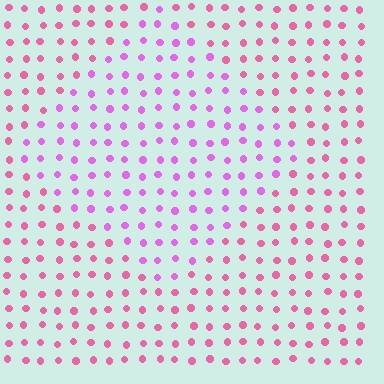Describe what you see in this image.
The image is filled with small pink elements in a uniform arrangement. A diamond-shaped region is visible where the elements are tinted to a slightly different hue, forming a subtle color boundary.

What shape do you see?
I see a diamond.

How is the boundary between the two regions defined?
The boundary is defined purely by a slight shift in hue (about 34 degrees). Spacing, size, and orientation are identical on both sides.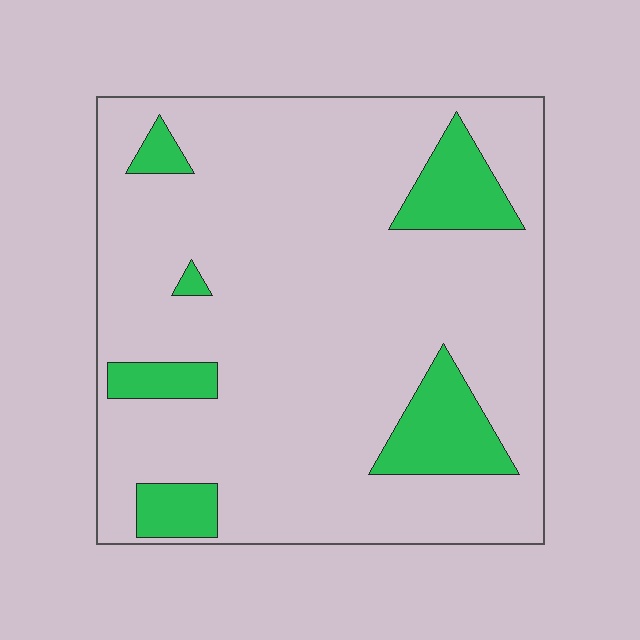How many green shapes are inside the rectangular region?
6.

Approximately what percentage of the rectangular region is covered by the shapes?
Approximately 15%.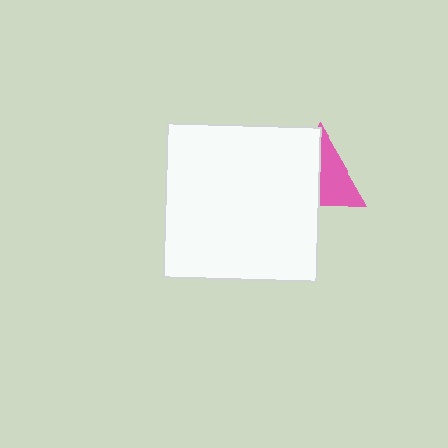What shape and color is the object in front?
The object in front is a white square.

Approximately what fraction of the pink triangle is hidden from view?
Roughly 54% of the pink triangle is hidden behind the white square.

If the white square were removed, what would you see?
You would see the complete pink triangle.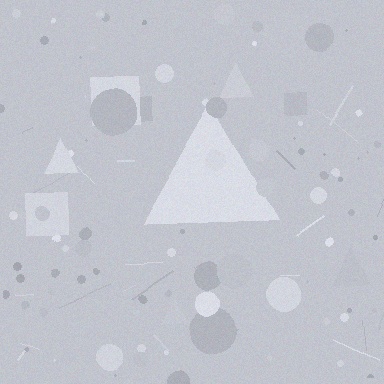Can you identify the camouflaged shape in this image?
The camouflaged shape is a triangle.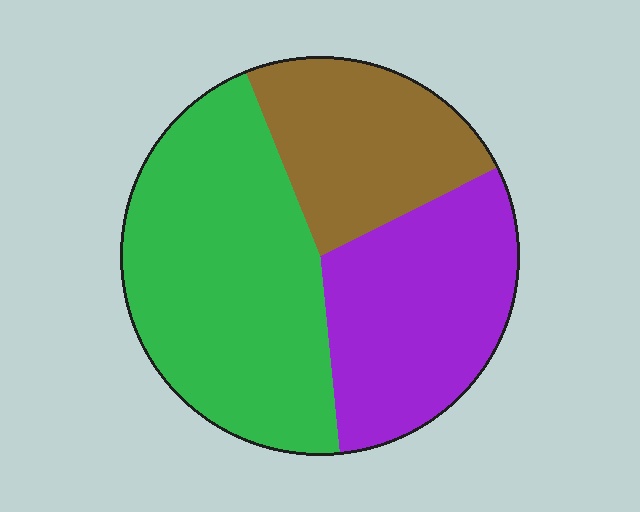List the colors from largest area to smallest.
From largest to smallest: green, purple, brown.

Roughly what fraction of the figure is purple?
Purple covers roughly 30% of the figure.